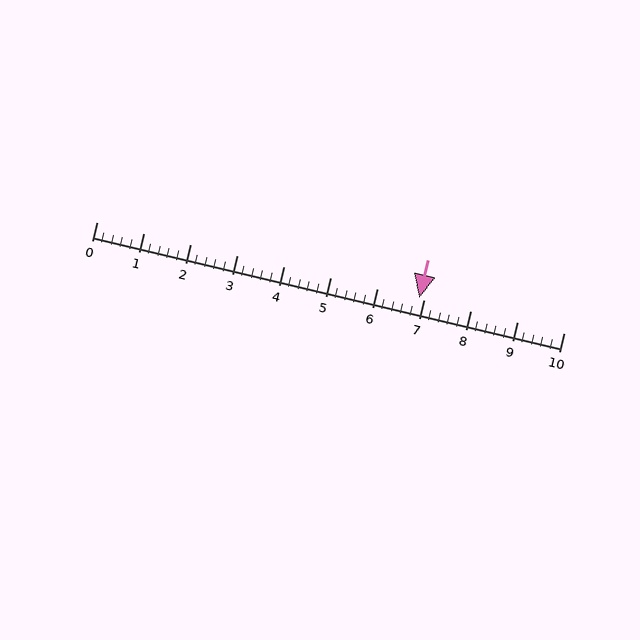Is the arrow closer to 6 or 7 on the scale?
The arrow is closer to 7.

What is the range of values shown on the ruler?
The ruler shows values from 0 to 10.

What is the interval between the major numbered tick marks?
The major tick marks are spaced 1 units apart.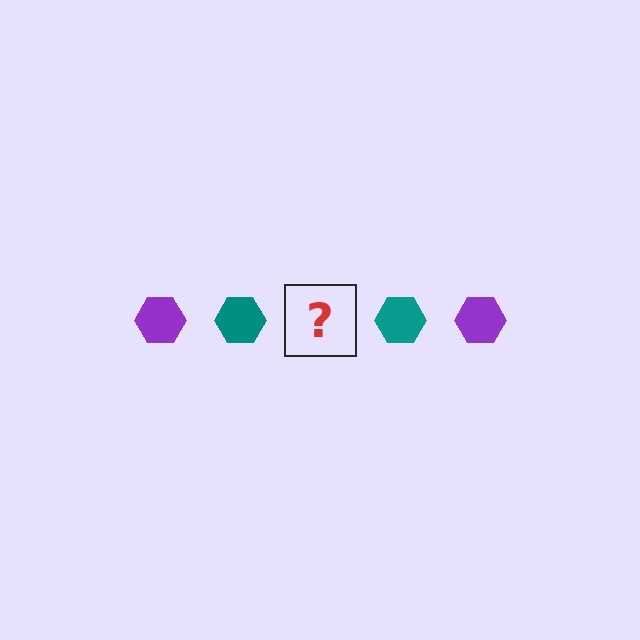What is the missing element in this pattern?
The missing element is a purple hexagon.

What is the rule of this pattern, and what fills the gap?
The rule is that the pattern cycles through purple, teal hexagons. The gap should be filled with a purple hexagon.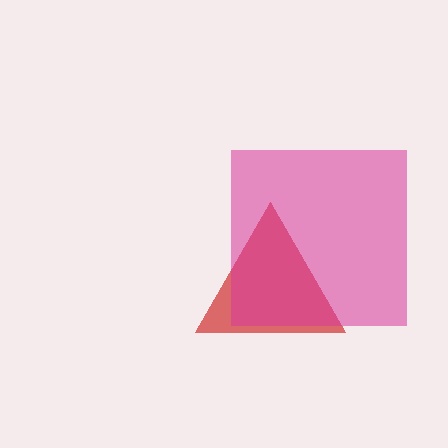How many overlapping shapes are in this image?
There are 2 overlapping shapes in the image.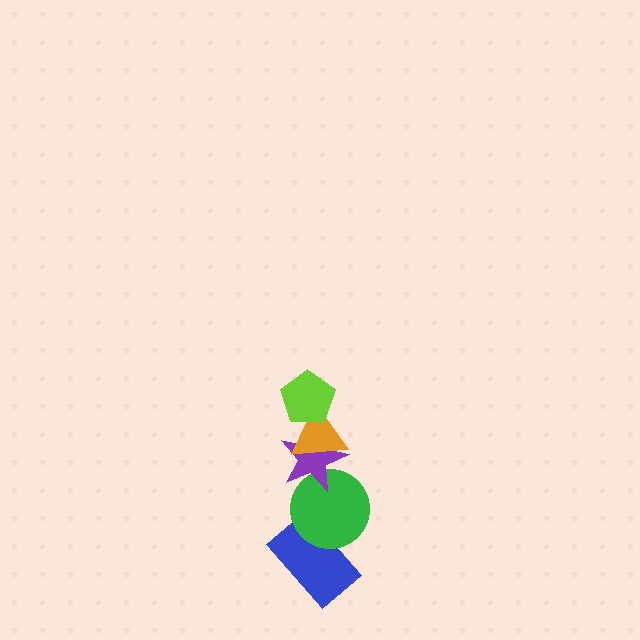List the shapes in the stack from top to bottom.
From top to bottom: the lime pentagon, the orange triangle, the purple star, the green circle, the blue rectangle.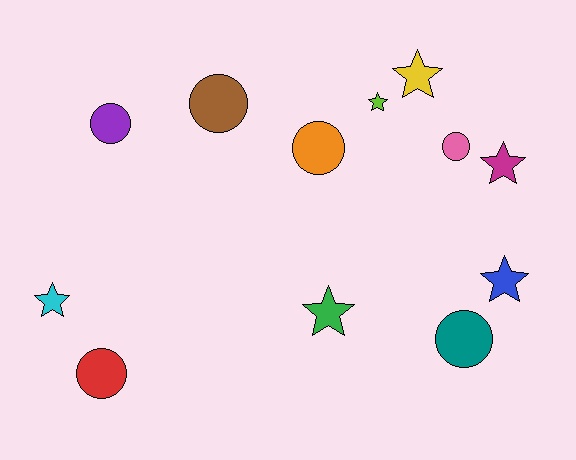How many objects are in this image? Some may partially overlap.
There are 12 objects.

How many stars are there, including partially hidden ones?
There are 6 stars.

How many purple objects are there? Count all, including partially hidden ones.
There is 1 purple object.